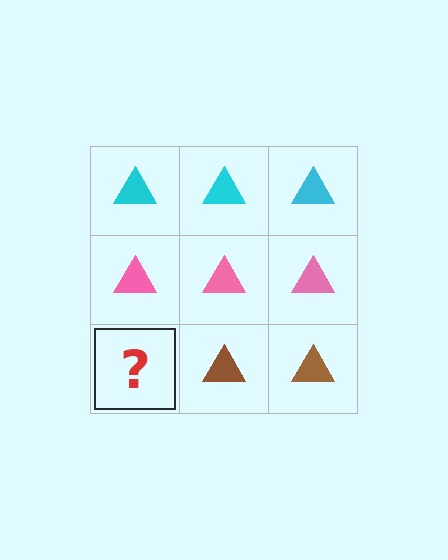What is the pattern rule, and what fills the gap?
The rule is that each row has a consistent color. The gap should be filled with a brown triangle.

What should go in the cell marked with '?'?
The missing cell should contain a brown triangle.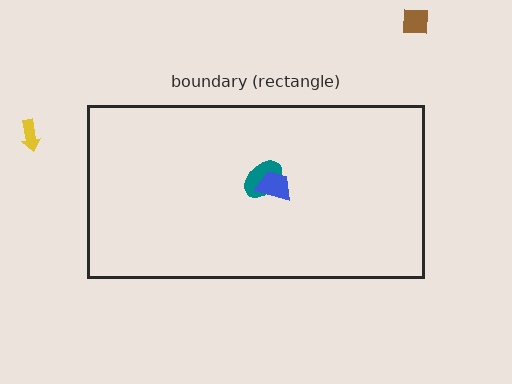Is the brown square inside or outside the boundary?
Outside.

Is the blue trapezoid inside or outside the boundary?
Inside.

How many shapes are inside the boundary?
2 inside, 2 outside.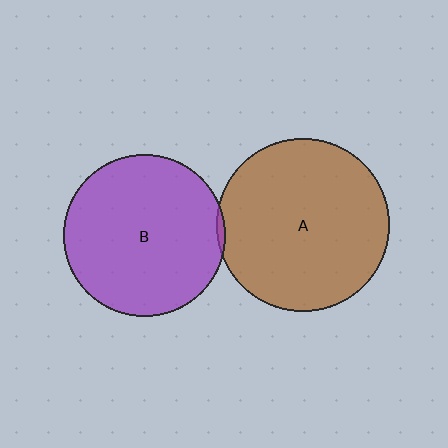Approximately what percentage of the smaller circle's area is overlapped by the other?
Approximately 5%.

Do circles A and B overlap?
Yes.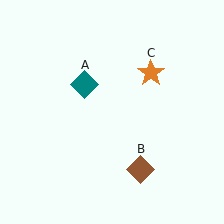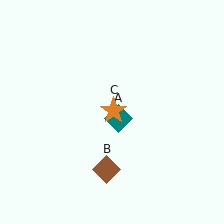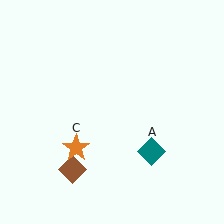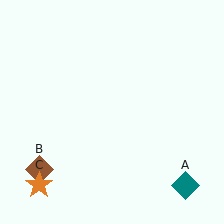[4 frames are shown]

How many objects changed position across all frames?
3 objects changed position: teal diamond (object A), brown diamond (object B), orange star (object C).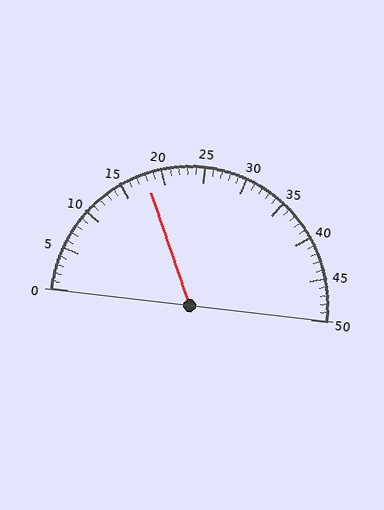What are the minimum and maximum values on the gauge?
The gauge ranges from 0 to 50.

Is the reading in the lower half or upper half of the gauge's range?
The reading is in the lower half of the range (0 to 50).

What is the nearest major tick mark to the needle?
The nearest major tick mark is 20.